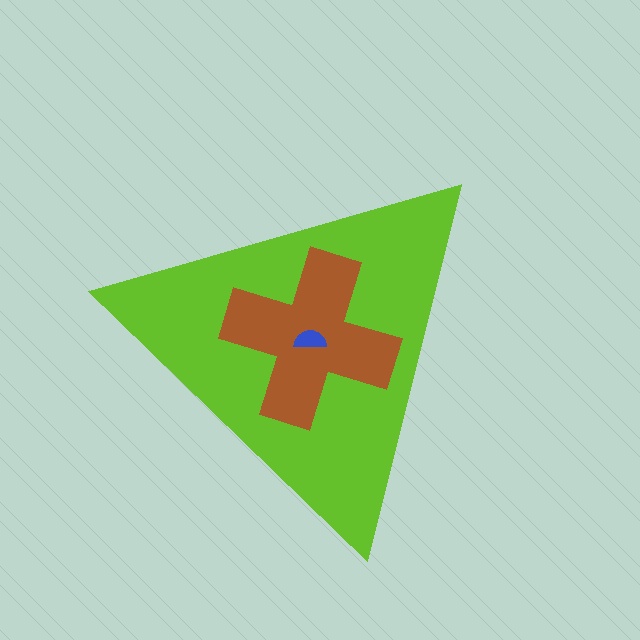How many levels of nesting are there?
3.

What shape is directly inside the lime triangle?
The brown cross.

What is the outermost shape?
The lime triangle.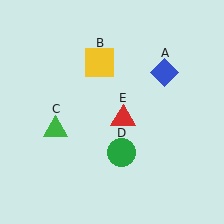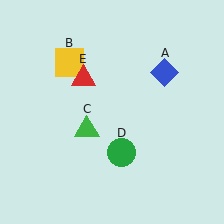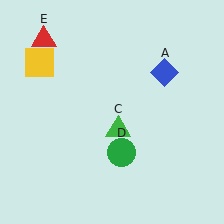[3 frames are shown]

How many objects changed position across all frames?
3 objects changed position: yellow square (object B), green triangle (object C), red triangle (object E).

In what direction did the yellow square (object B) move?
The yellow square (object B) moved left.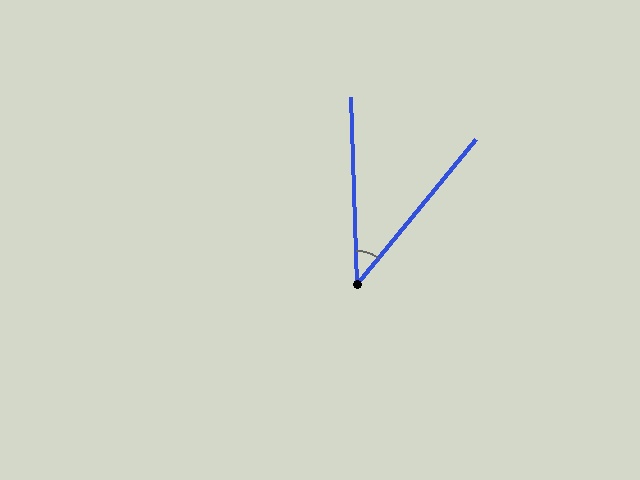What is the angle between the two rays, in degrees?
Approximately 41 degrees.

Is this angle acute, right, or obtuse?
It is acute.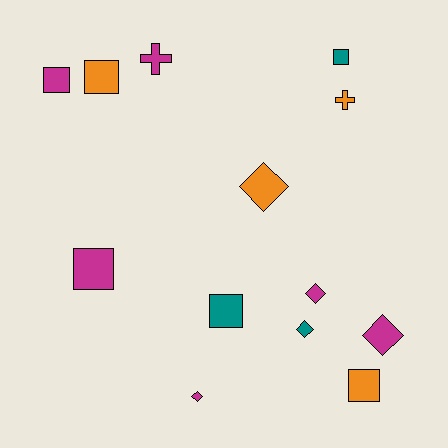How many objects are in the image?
There are 13 objects.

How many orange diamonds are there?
There is 1 orange diamond.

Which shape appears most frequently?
Square, with 6 objects.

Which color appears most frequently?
Magenta, with 6 objects.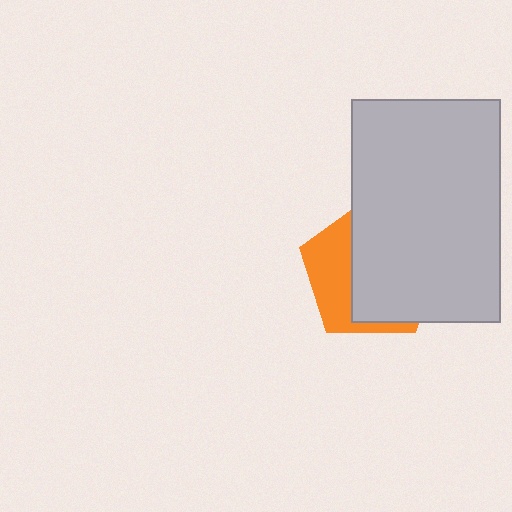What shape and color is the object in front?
The object in front is a light gray rectangle.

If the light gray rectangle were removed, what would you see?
You would see the complete orange pentagon.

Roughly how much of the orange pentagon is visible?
A small part of it is visible (roughly 36%).